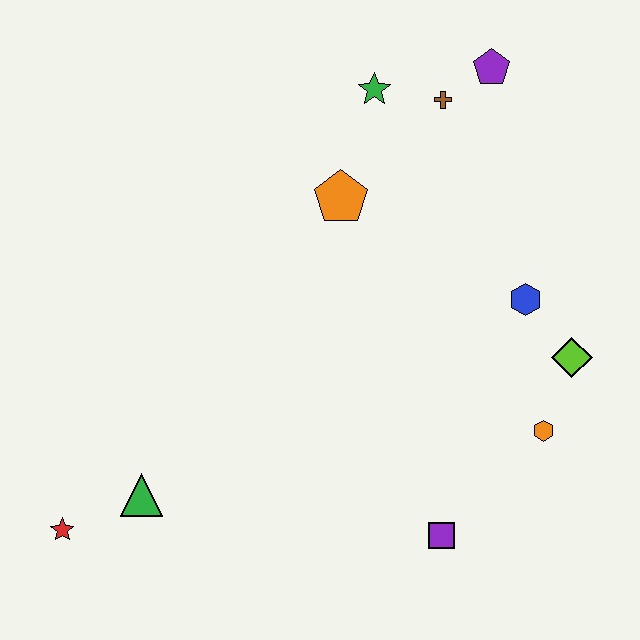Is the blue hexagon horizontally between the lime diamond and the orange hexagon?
No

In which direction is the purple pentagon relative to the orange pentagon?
The purple pentagon is to the right of the orange pentagon.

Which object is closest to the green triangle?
The red star is closest to the green triangle.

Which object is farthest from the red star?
The purple pentagon is farthest from the red star.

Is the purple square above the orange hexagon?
No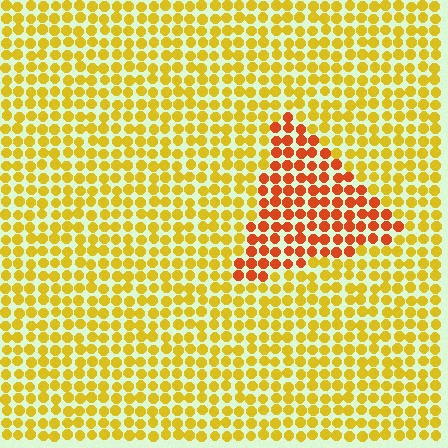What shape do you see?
I see a triangle.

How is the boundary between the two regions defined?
The boundary is defined purely by a slight shift in hue (about 39 degrees). Spacing, size, and orientation are identical on both sides.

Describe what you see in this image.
The image is filled with small yellow elements in a uniform arrangement. A triangle-shaped region is visible where the elements are tinted to a slightly different hue, forming a subtle color boundary.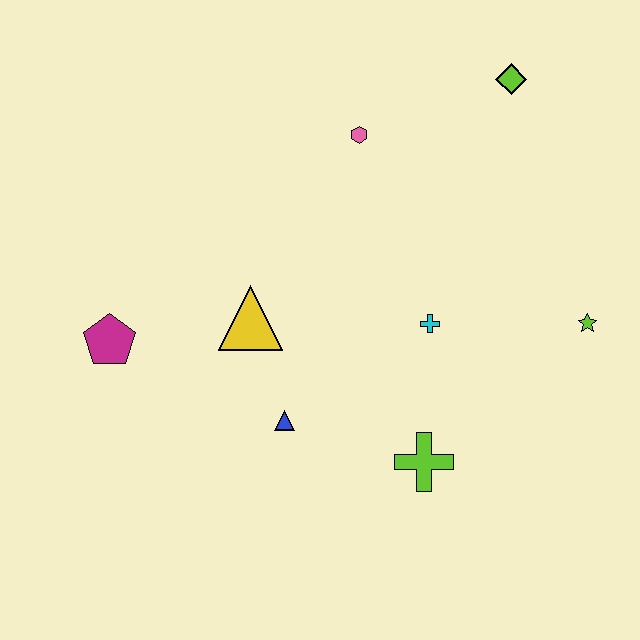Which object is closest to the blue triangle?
The yellow triangle is closest to the blue triangle.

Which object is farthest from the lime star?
The magenta pentagon is farthest from the lime star.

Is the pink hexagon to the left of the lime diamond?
Yes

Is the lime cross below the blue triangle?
Yes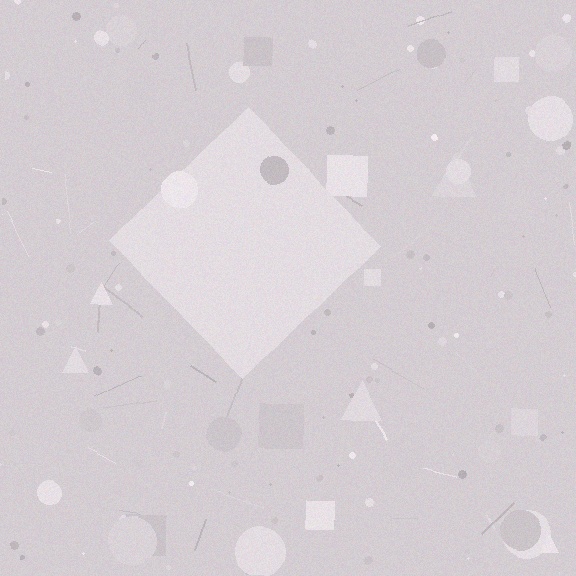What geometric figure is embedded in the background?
A diamond is embedded in the background.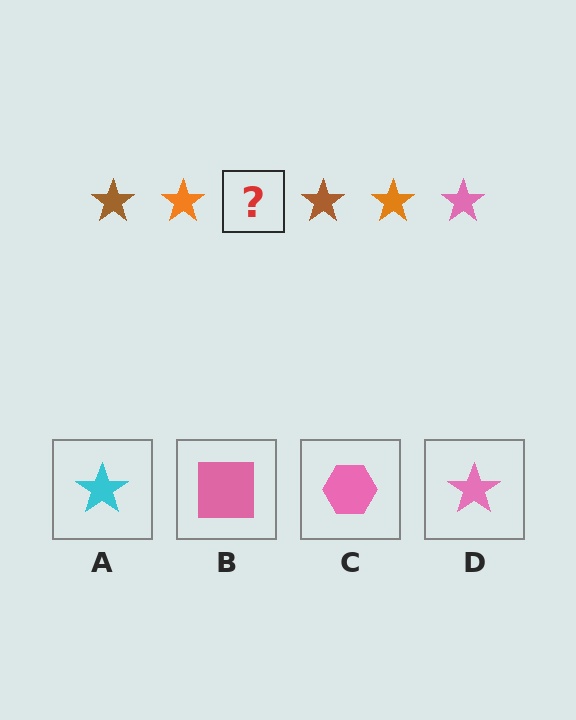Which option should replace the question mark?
Option D.